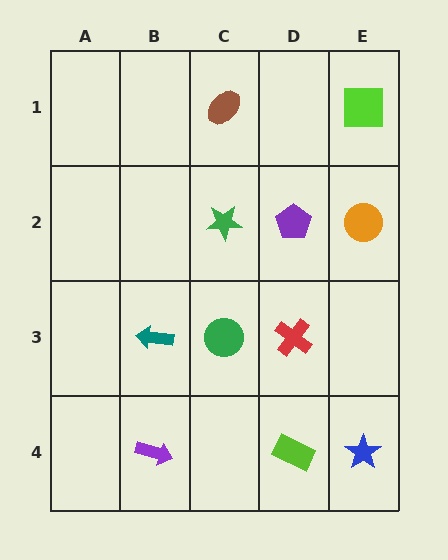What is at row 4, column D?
A lime rectangle.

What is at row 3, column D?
A red cross.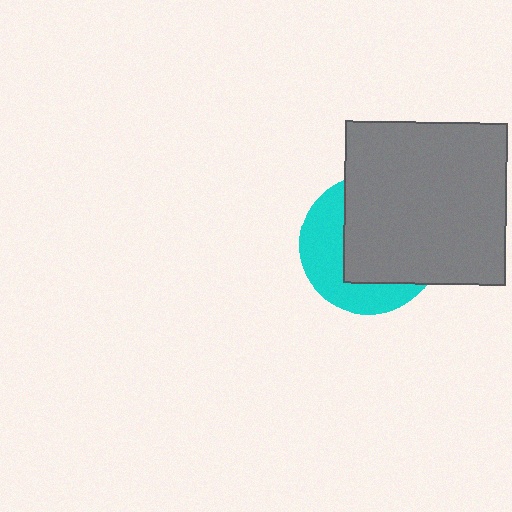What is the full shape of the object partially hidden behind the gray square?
The partially hidden object is a cyan circle.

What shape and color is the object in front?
The object in front is a gray square.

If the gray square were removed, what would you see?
You would see the complete cyan circle.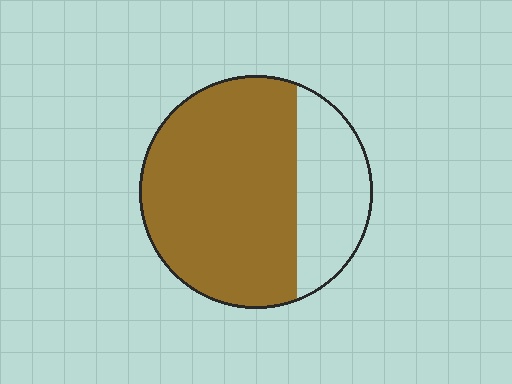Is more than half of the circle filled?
Yes.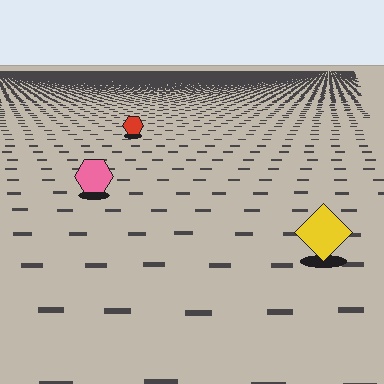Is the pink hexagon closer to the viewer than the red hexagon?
Yes. The pink hexagon is closer — you can tell from the texture gradient: the ground texture is coarser near it.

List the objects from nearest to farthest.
From nearest to farthest: the yellow diamond, the pink hexagon, the red hexagon.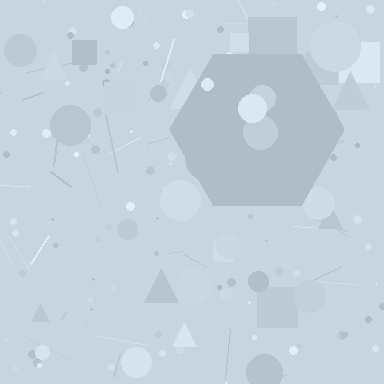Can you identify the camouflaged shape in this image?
The camouflaged shape is a hexagon.